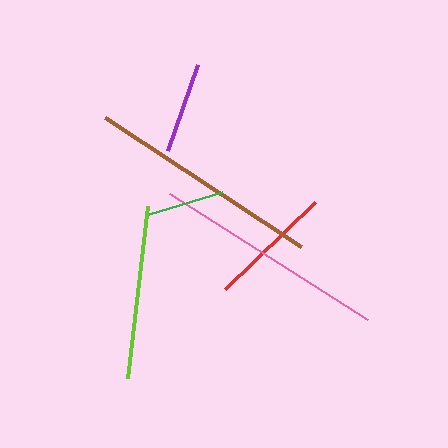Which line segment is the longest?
The brown line is the longest at approximately 235 pixels.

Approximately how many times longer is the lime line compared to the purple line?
The lime line is approximately 1.9 times the length of the purple line.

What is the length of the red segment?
The red segment is approximately 125 pixels long.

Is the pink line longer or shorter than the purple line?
The pink line is longer than the purple line.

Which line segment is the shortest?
The green line is the shortest at approximately 76 pixels.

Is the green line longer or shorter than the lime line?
The lime line is longer than the green line.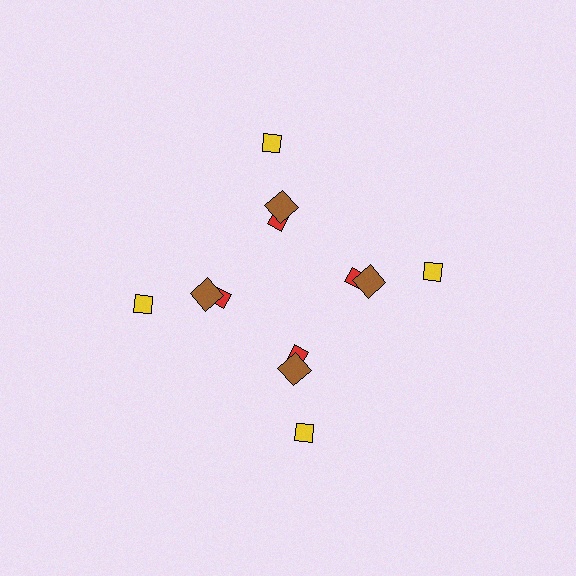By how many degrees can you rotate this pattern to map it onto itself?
The pattern maps onto itself every 90 degrees of rotation.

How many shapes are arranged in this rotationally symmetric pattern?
There are 12 shapes, arranged in 4 groups of 3.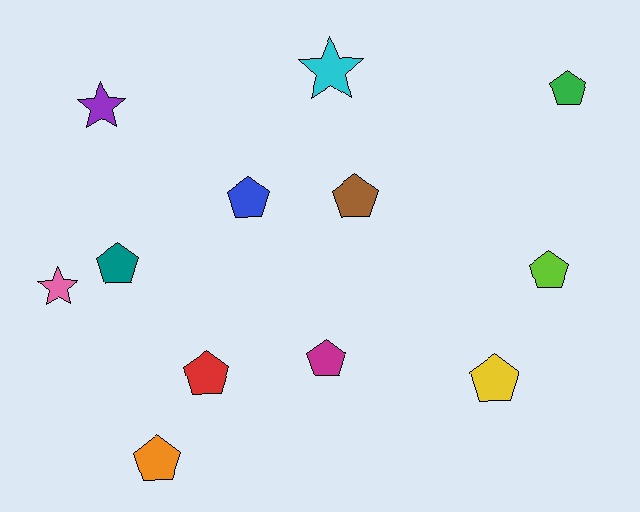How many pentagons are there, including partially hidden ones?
There are 9 pentagons.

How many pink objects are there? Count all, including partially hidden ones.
There is 1 pink object.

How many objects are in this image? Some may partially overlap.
There are 12 objects.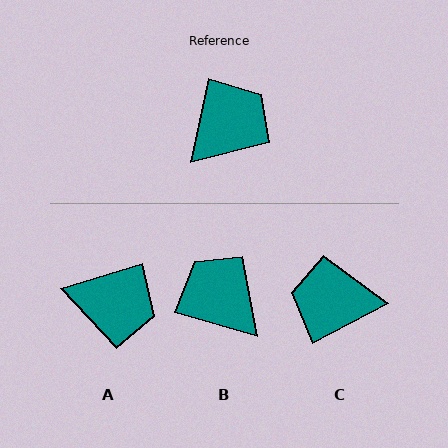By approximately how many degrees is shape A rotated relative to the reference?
Approximately 61 degrees clockwise.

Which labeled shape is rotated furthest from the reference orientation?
C, about 129 degrees away.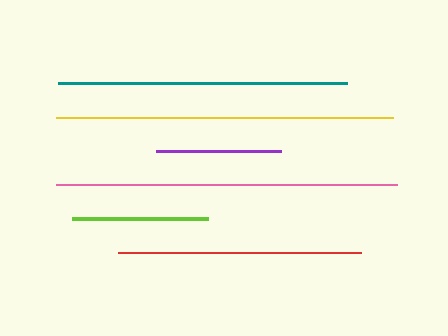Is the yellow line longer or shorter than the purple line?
The yellow line is longer than the purple line.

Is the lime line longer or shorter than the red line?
The red line is longer than the lime line.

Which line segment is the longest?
The pink line is the longest at approximately 341 pixels.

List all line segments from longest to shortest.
From longest to shortest: pink, yellow, teal, red, lime, purple.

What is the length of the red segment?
The red segment is approximately 243 pixels long.